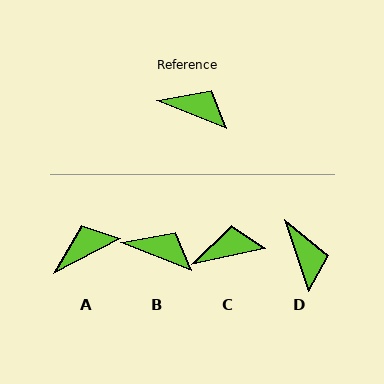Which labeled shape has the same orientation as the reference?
B.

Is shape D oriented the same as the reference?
No, it is off by about 51 degrees.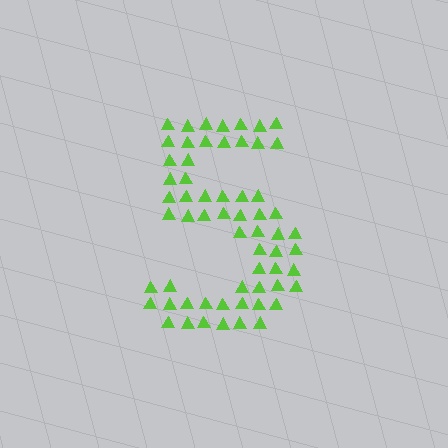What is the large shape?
The large shape is the digit 5.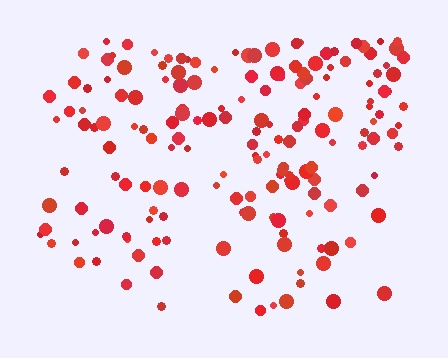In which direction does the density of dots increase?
From bottom to top, with the top side densest.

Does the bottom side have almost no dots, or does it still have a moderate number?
Still a moderate number, just noticeably fewer than the top.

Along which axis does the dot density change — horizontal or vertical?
Vertical.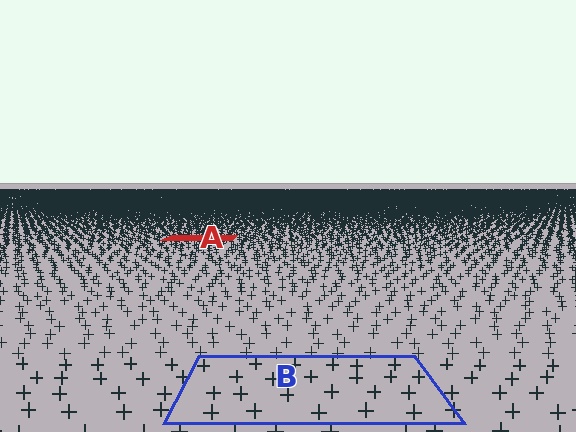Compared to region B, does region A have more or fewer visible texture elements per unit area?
Region A has more texture elements per unit area — they are packed more densely because it is farther away.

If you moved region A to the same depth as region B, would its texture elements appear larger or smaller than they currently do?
They would appear larger. At a closer depth, the same texture elements are projected at a bigger on-screen size.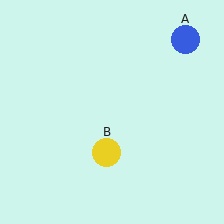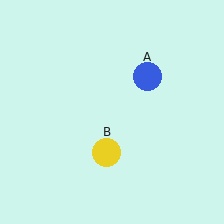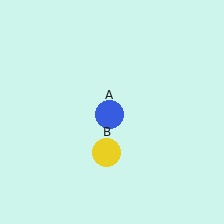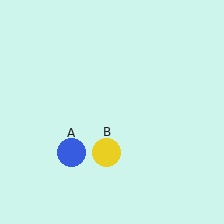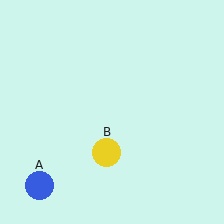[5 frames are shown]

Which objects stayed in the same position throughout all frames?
Yellow circle (object B) remained stationary.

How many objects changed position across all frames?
1 object changed position: blue circle (object A).